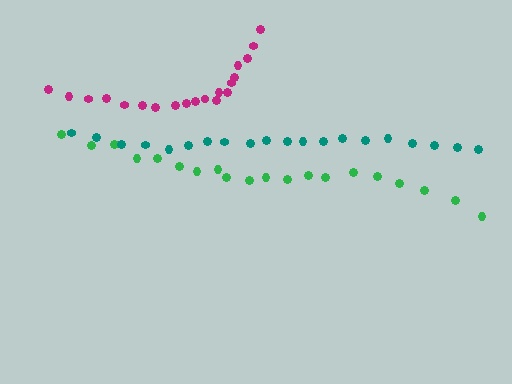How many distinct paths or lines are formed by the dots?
There are 3 distinct paths.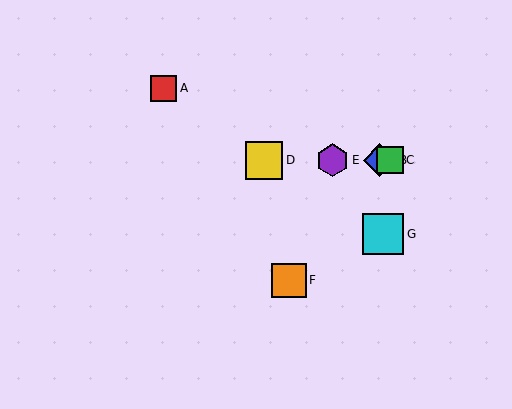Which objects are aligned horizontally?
Objects B, C, D, E are aligned horizontally.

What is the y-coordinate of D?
Object D is at y≈160.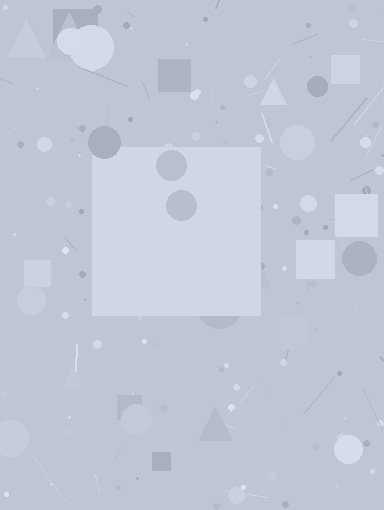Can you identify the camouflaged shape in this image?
The camouflaged shape is a square.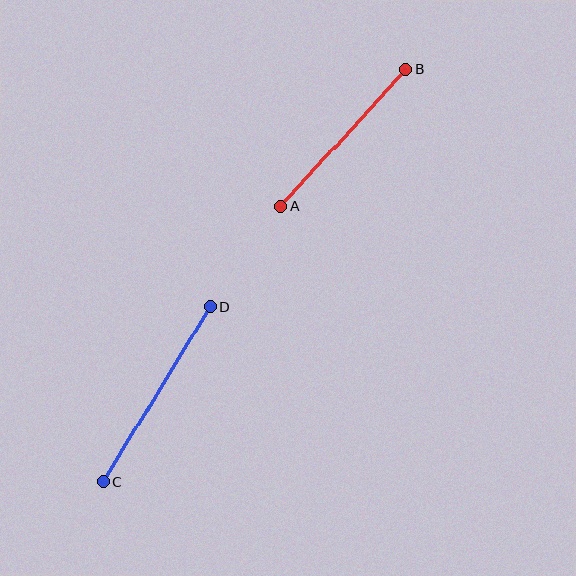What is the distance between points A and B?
The distance is approximately 186 pixels.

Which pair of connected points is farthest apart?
Points C and D are farthest apart.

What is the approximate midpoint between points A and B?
The midpoint is at approximately (343, 138) pixels.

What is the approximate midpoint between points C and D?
The midpoint is at approximately (157, 394) pixels.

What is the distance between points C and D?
The distance is approximately 205 pixels.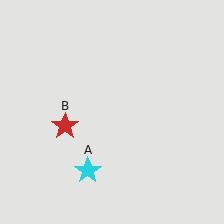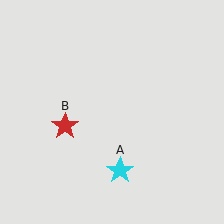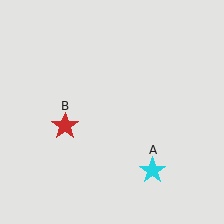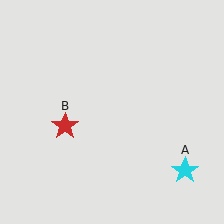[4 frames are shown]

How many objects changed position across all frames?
1 object changed position: cyan star (object A).